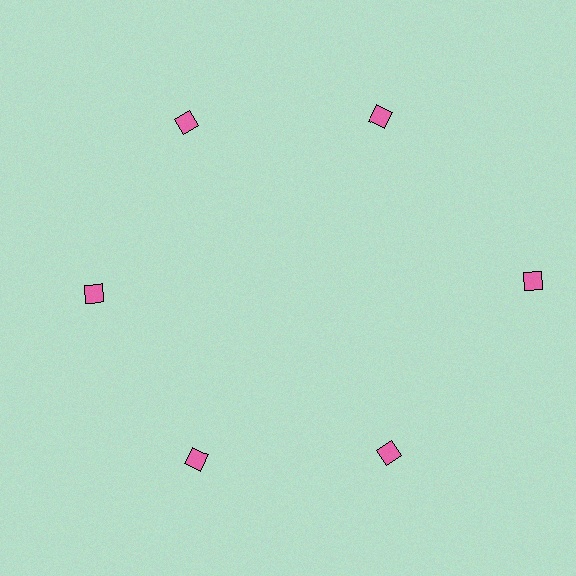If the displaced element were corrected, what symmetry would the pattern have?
It would have 6-fold rotational symmetry — the pattern would map onto itself every 60 degrees.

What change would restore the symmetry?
The symmetry would be restored by moving it inward, back onto the ring so that all 6 diamonds sit at equal angles and equal distance from the center.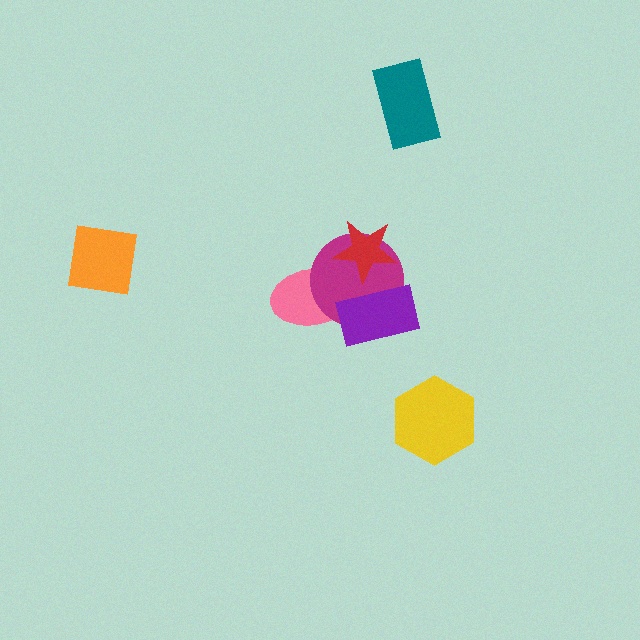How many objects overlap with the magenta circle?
3 objects overlap with the magenta circle.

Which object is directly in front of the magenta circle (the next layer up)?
The purple rectangle is directly in front of the magenta circle.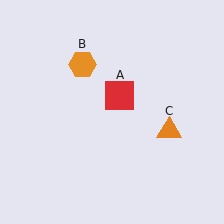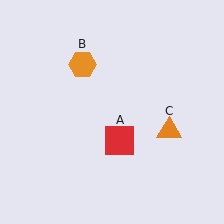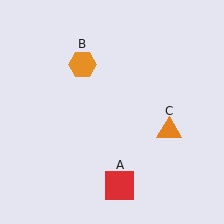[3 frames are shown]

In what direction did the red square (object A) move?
The red square (object A) moved down.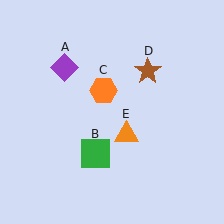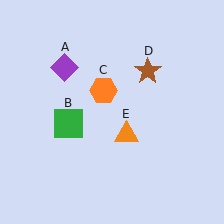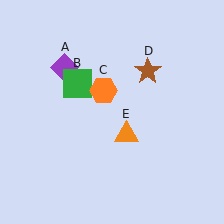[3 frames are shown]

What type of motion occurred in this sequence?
The green square (object B) rotated clockwise around the center of the scene.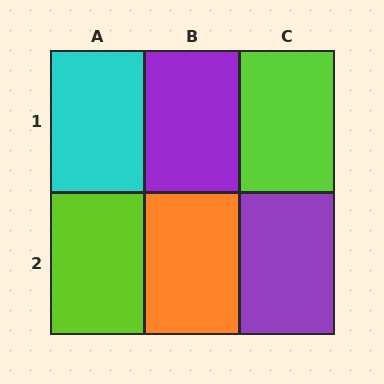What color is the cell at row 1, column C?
Lime.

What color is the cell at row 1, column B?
Purple.